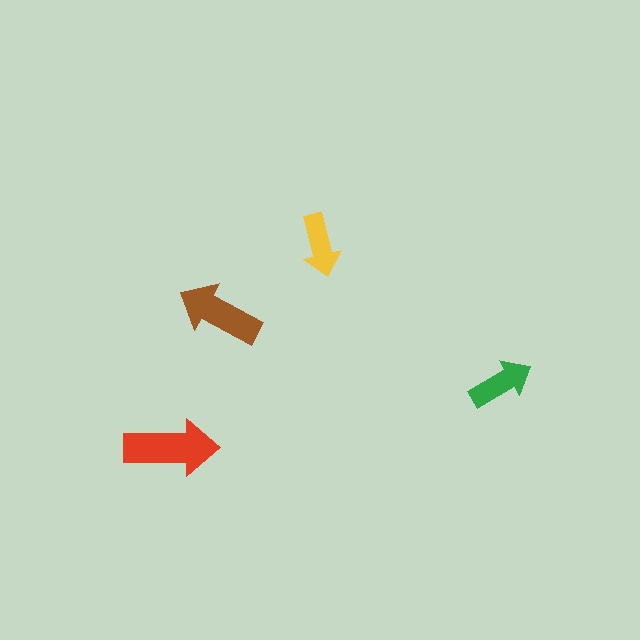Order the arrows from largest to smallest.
the red one, the brown one, the green one, the yellow one.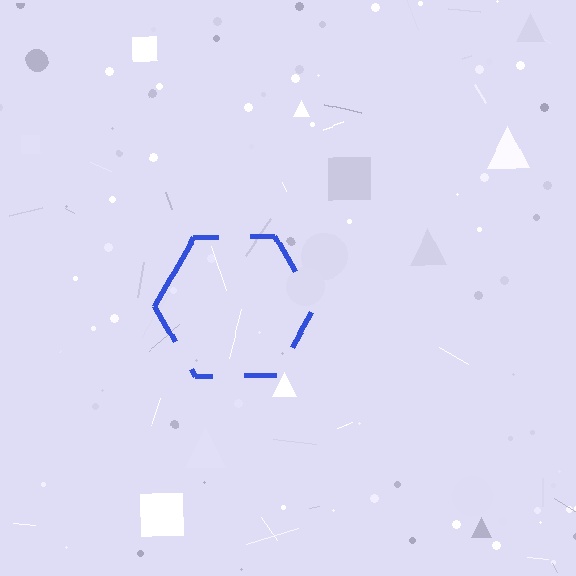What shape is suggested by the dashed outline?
The dashed outline suggests a hexagon.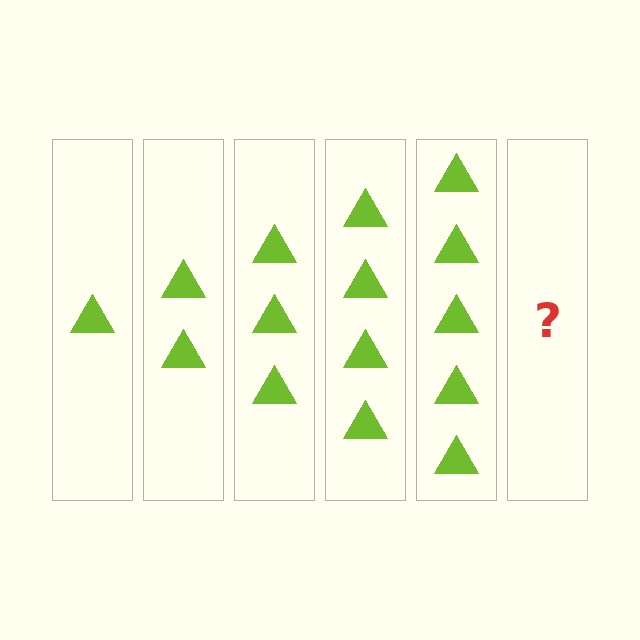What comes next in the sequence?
The next element should be 6 triangles.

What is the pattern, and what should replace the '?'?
The pattern is that each step adds one more triangle. The '?' should be 6 triangles.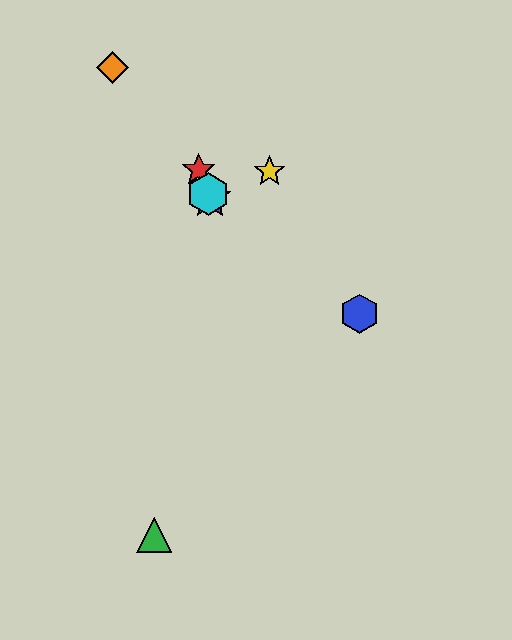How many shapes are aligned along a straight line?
3 shapes (the red star, the purple star, the cyan hexagon) are aligned along a straight line.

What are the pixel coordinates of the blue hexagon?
The blue hexagon is at (359, 314).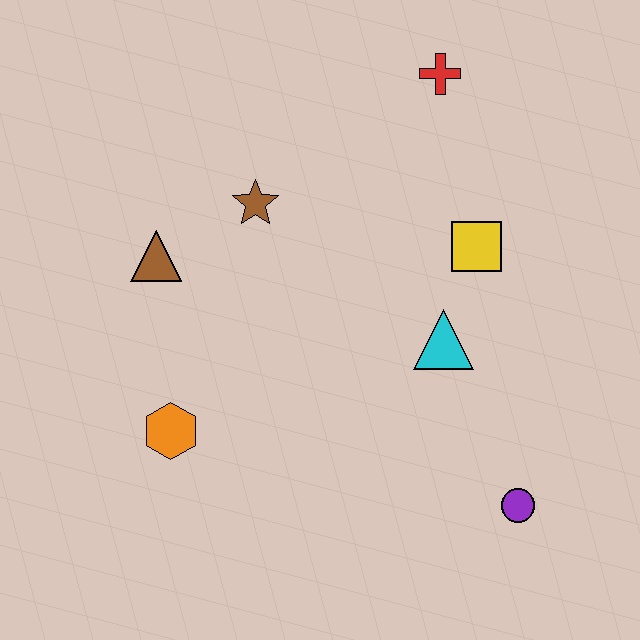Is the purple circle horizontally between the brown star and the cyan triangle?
No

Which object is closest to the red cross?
The yellow square is closest to the red cross.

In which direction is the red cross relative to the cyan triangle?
The red cross is above the cyan triangle.